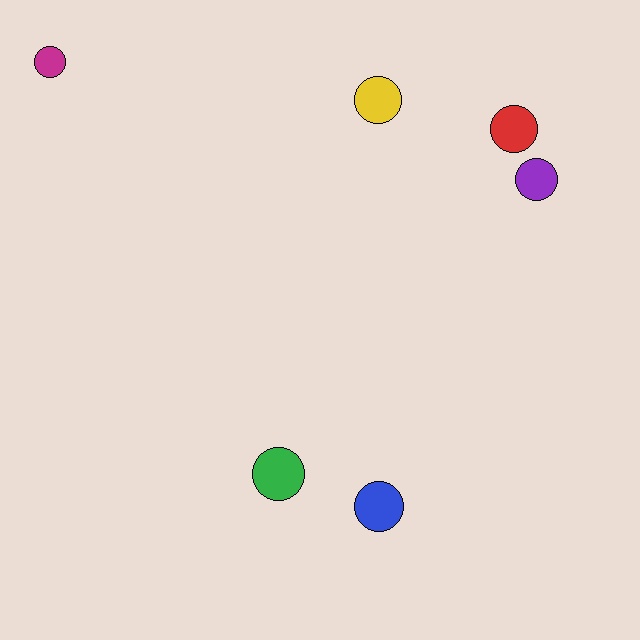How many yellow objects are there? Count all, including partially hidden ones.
There is 1 yellow object.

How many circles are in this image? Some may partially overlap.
There are 6 circles.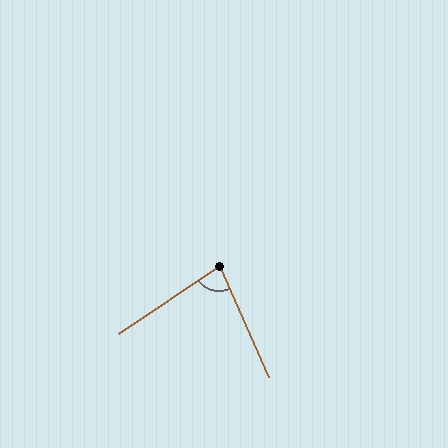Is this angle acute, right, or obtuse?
It is acute.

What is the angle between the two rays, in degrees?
Approximately 80 degrees.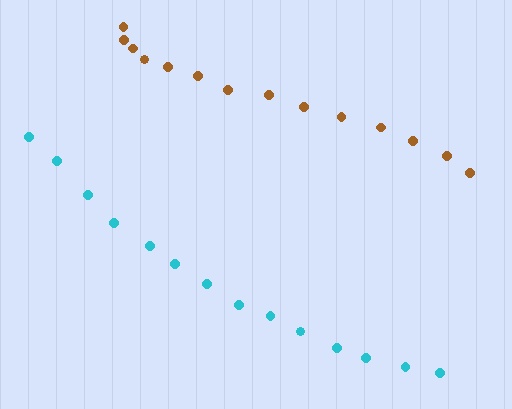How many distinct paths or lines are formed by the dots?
There are 2 distinct paths.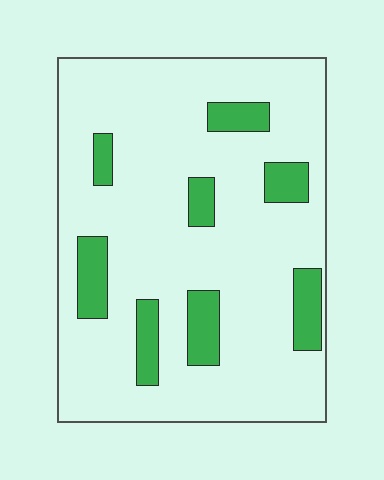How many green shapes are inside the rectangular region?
8.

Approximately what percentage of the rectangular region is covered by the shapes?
Approximately 15%.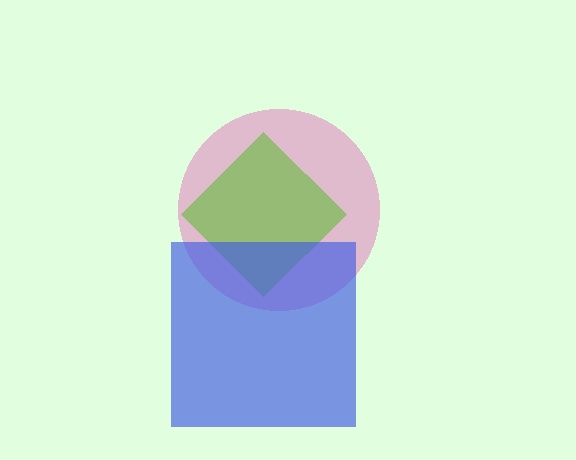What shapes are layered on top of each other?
The layered shapes are: a pink circle, a lime diamond, a blue square.